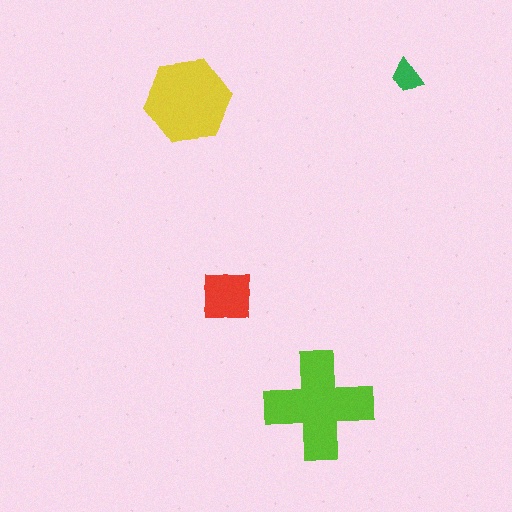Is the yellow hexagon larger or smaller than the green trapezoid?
Larger.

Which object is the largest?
The lime cross.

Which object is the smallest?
The green trapezoid.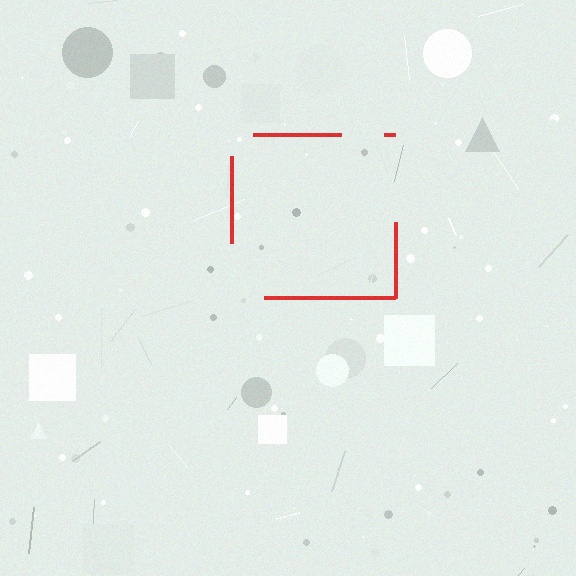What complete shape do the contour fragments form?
The contour fragments form a square.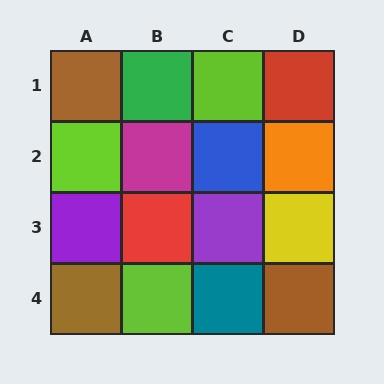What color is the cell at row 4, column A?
Brown.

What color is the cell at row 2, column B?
Magenta.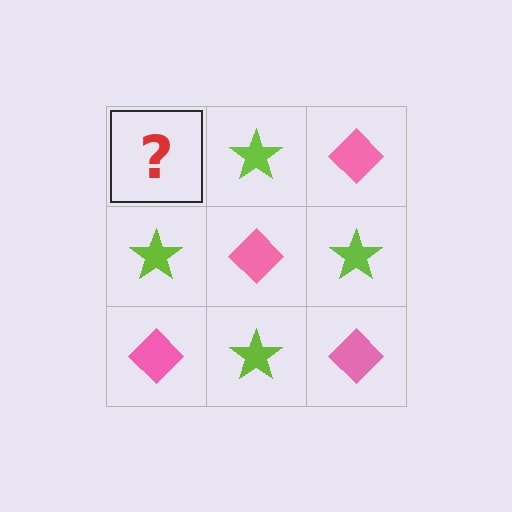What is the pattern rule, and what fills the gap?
The rule is that it alternates pink diamond and lime star in a checkerboard pattern. The gap should be filled with a pink diamond.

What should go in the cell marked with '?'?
The missing cell should contain a pink diamond.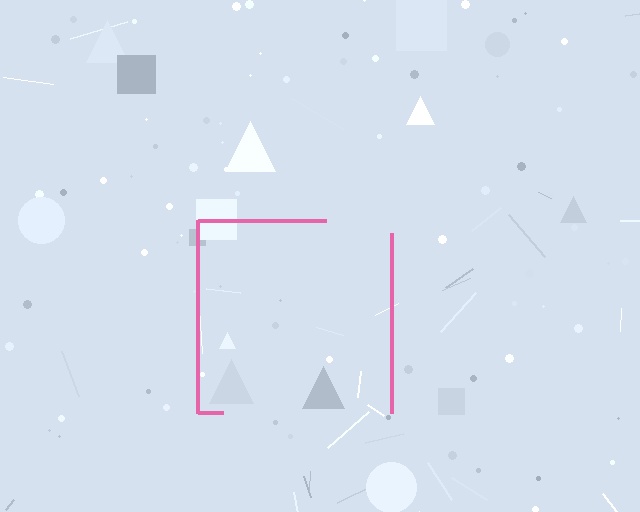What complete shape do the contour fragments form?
The contour fragments form a square.